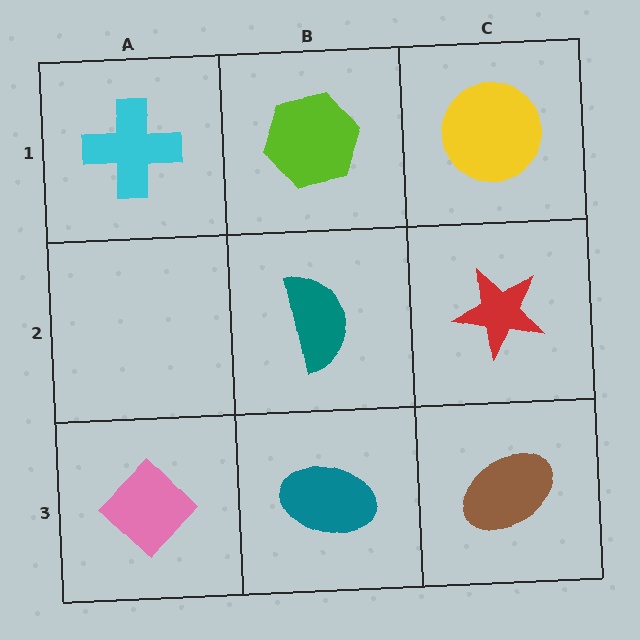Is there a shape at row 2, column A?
No, that cell is empty.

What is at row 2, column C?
A red star.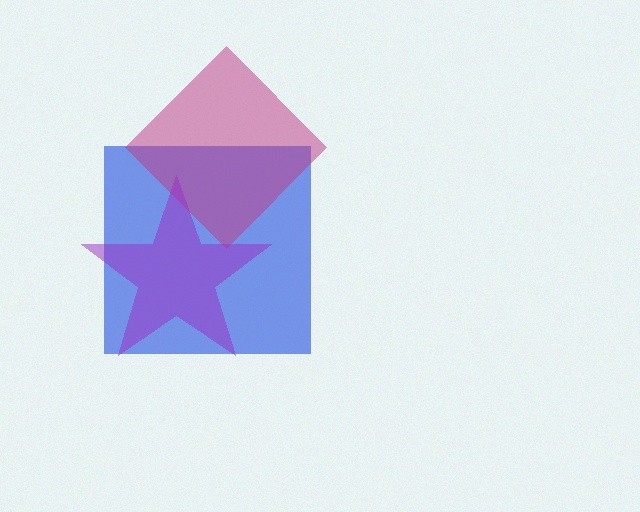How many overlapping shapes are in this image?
There are 3 overlapping shapes in the image.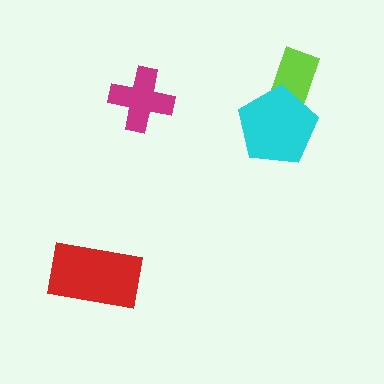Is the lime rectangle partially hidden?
Yes, it is partially covered by another shape.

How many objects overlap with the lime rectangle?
1 object overlaps with the lime rectangle.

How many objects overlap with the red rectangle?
0 objects overlap with the red rectangle.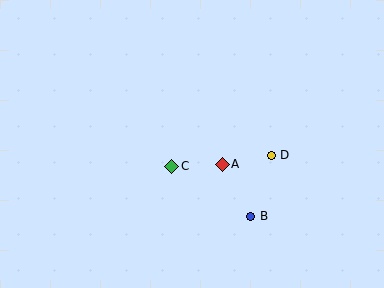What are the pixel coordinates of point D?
Point D is at (271, 155).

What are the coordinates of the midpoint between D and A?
The midpoint between D and A is at (247, 160).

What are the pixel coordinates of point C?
Point C is at (172, 166).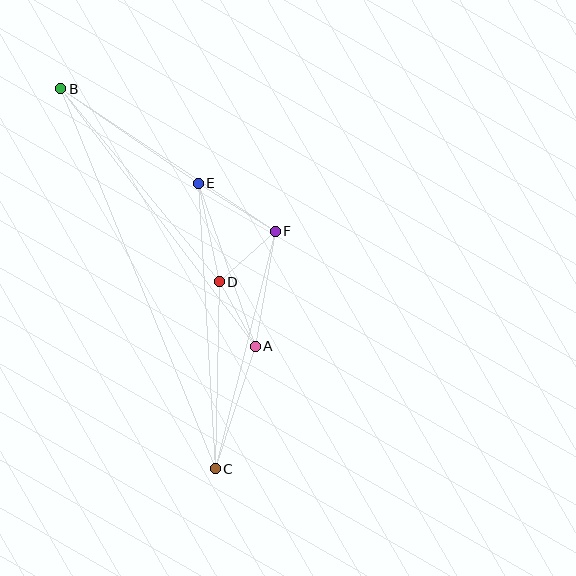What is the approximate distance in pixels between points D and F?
The distance between D and F is approximately 75 pixels.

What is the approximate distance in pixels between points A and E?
The distance between A and E is approximately 172 pixels.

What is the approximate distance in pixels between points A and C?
The distance between A and C is approximately 129 pixels.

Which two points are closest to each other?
Points A and D are closest to each other.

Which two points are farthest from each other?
Points B and C are farthest from each other.